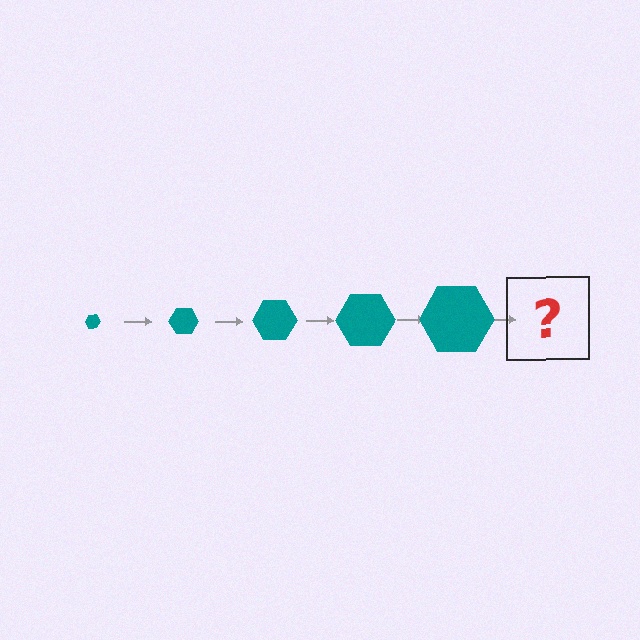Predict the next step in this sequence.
The next step is a teal hexagon, larger than the previous one.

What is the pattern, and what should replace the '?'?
The pattern is that the hexagon gets progressively larger each step. The '?' should be a teal hexagon, larger than the previous one.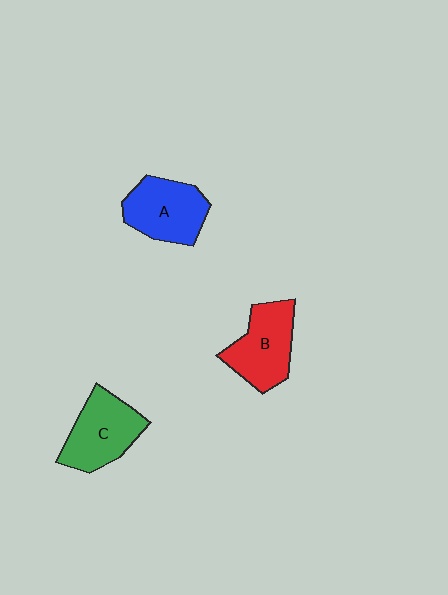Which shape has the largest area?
Shape C (green).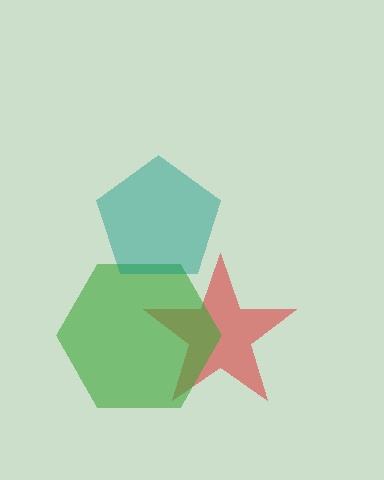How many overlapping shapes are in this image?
There are 3 overlapping shapes in the image.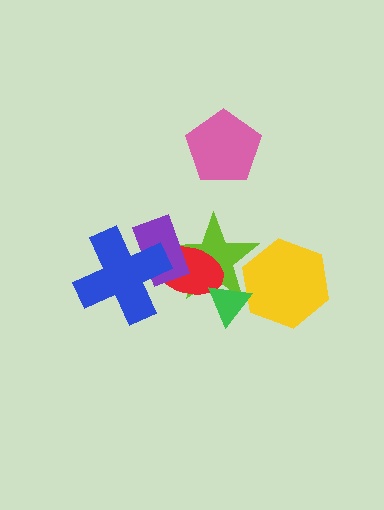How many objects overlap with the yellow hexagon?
2 objects overlap with the yellow hexagon.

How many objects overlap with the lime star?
4 objects overlap with the lime star.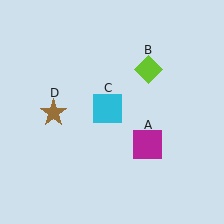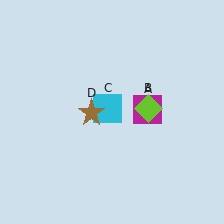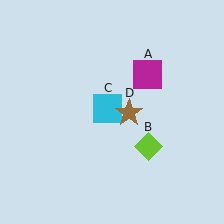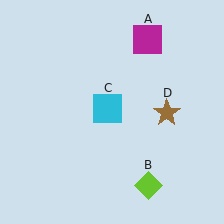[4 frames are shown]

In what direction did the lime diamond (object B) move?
The lime diamond (object B) moved down.